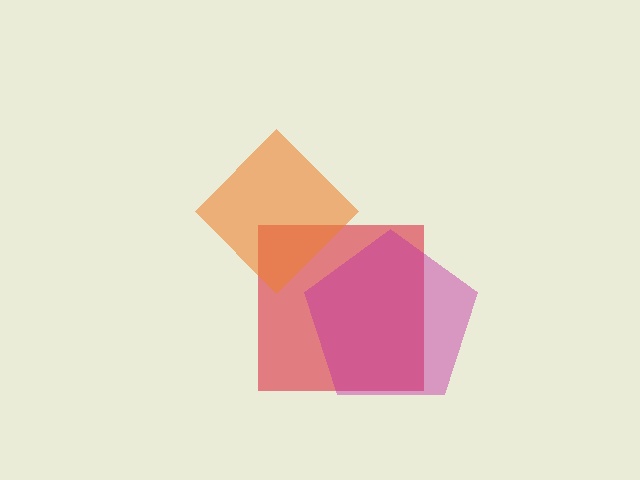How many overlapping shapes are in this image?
There are 3 overlapping shapes in the image.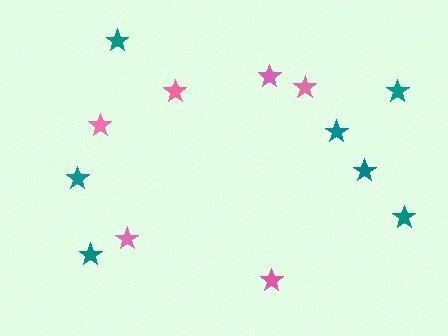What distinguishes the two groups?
There are 2 groups: one group of teal stars (7) and one group of pink stars (6).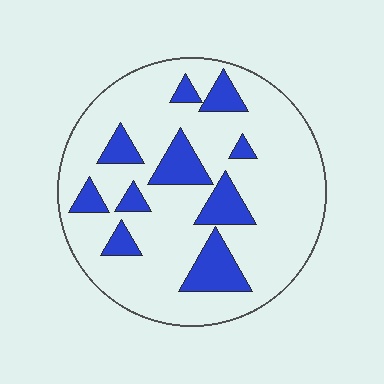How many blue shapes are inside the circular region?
10.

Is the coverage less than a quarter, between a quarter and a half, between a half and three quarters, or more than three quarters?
Less than a quarter.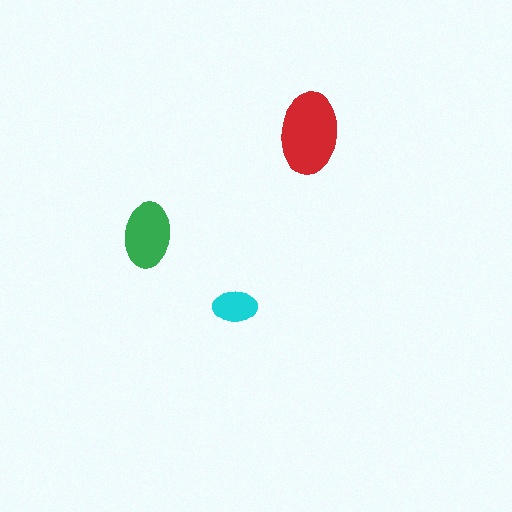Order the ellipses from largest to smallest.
the red one, the green one, the cyan one.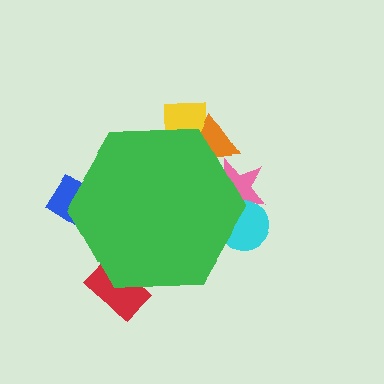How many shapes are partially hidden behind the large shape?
6 shapes are partially hidden.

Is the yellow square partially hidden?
Yes, the yellow square is partially hidden behind the green hexagon.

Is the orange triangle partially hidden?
Yes, the orange triangle is partially hidden behind the green hexagon.